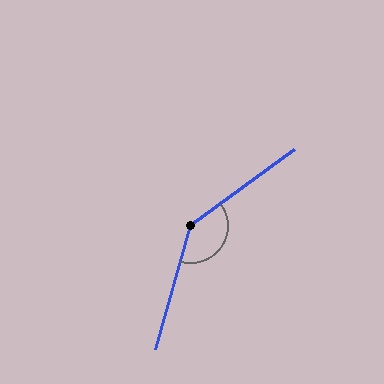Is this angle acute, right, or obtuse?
It is obtuse.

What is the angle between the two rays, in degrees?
Approximately 142 degrees.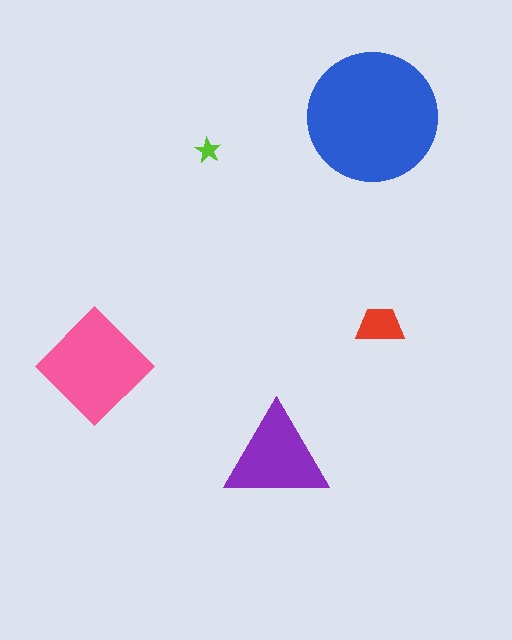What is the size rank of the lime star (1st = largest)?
5th.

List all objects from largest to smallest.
The blue circle, the pink diamond, the purple triangle, the red trapezoid, the lime star.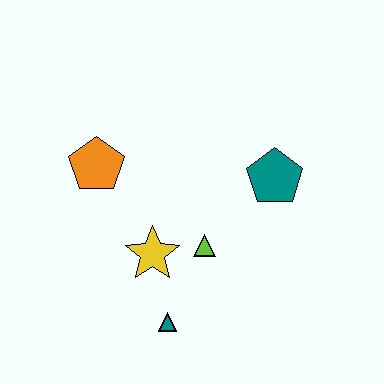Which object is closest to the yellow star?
The lime triangle is closest to the yellow star.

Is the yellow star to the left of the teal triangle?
Yes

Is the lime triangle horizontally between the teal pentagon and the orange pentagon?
Yes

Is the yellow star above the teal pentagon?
No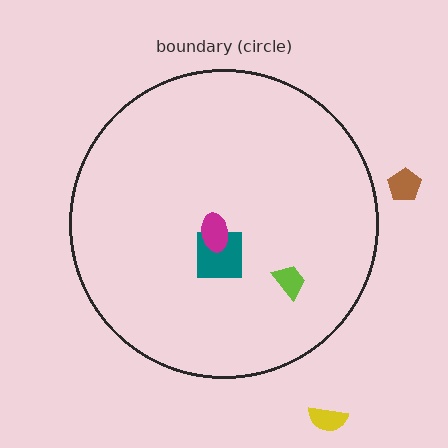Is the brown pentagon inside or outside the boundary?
Outside.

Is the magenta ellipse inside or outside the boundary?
Inside.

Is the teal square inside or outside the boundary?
Inside.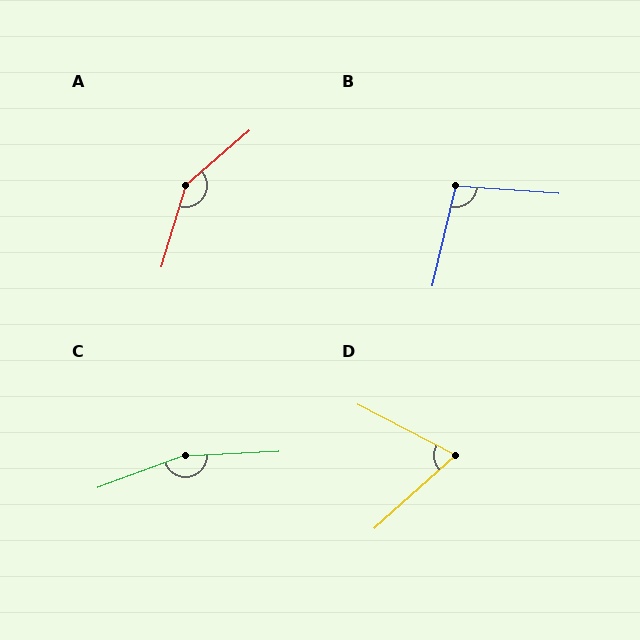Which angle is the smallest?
D, at approximately 69 degrees.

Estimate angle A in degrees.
Approximately 147 degrees.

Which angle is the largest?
C, at approximately 162 degrees.